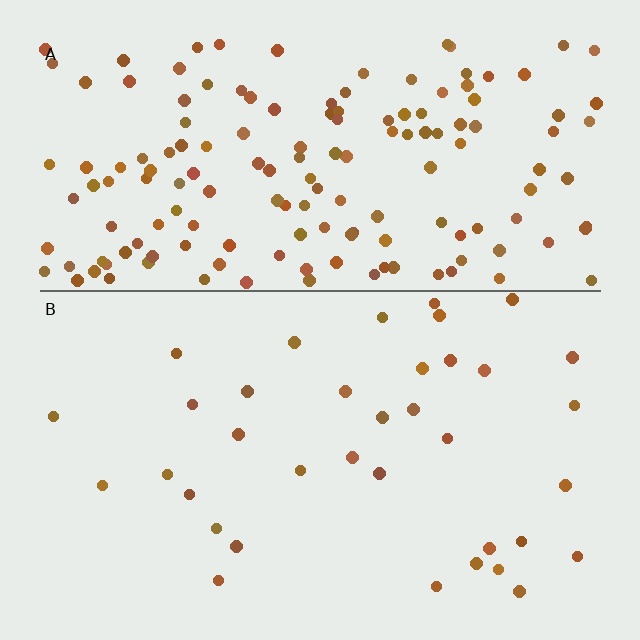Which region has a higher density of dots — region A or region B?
A (the top).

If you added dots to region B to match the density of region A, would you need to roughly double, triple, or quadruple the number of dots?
Approximately quadruple.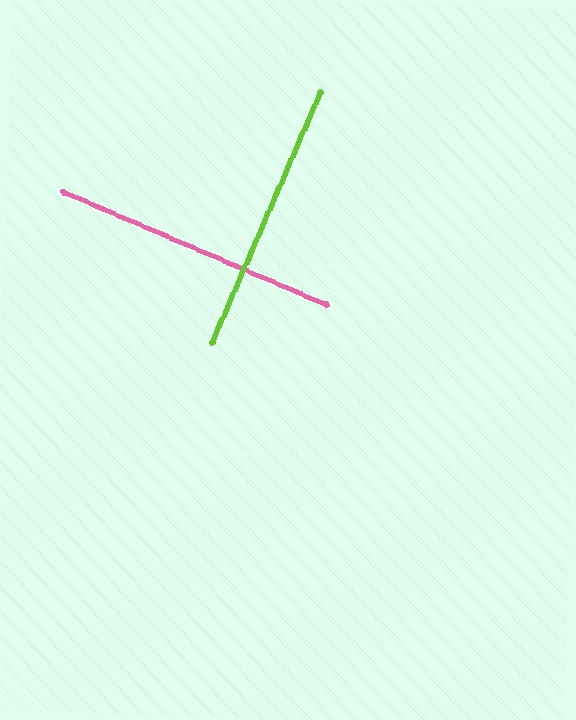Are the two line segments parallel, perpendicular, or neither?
Perpendicular — they meet at approximately 90°.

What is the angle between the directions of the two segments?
Approximately 90 degrees.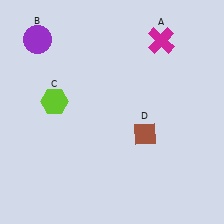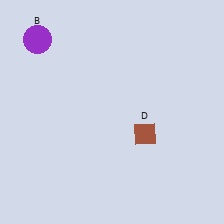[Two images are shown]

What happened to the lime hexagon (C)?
The lime hexagon (C) was removed in Image 2. It was in the top-left area of Image 1.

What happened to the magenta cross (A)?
The magenta cross (A) was removed in Image 2. It was in the top-right area of Image 1.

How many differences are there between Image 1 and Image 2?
There are 2 differences between the two images.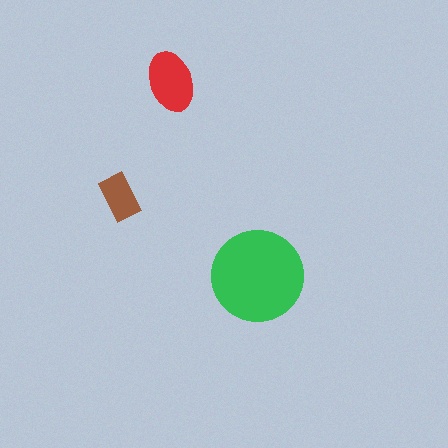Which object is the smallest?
The brown rectangle.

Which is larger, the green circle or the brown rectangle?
The green circle.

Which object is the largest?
The green circle.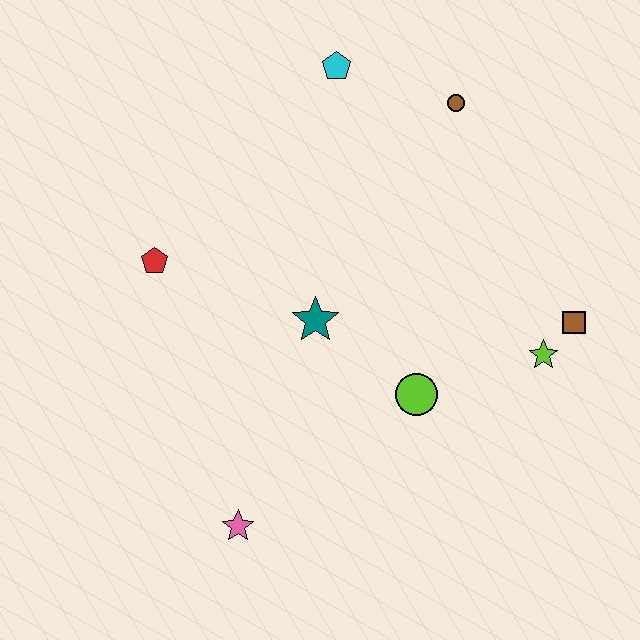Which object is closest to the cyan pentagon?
The brown circle is closest to the cyan pentagon.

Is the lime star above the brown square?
No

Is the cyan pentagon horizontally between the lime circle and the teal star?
Yes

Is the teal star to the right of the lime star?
No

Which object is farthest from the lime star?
The red pentagon is farthest from the lime star.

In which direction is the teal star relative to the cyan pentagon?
The teal star is below the cyan pentagon.